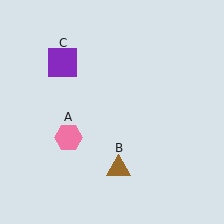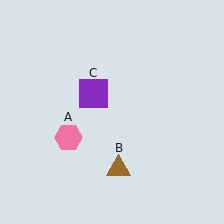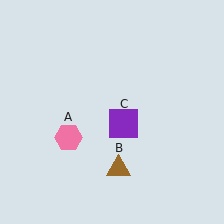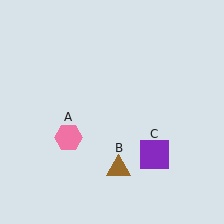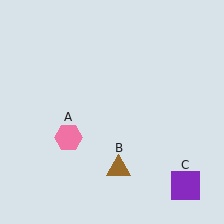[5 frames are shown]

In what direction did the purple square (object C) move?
The purple square (object C) moved down and to the right.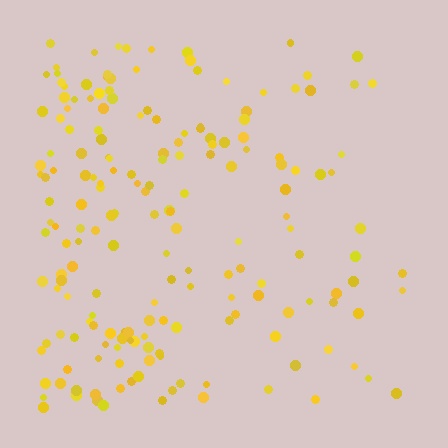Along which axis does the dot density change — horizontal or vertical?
Horizontal.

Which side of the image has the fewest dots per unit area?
The right.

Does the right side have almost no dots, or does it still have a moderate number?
Still a moderate number, just noticeably fewer than the left.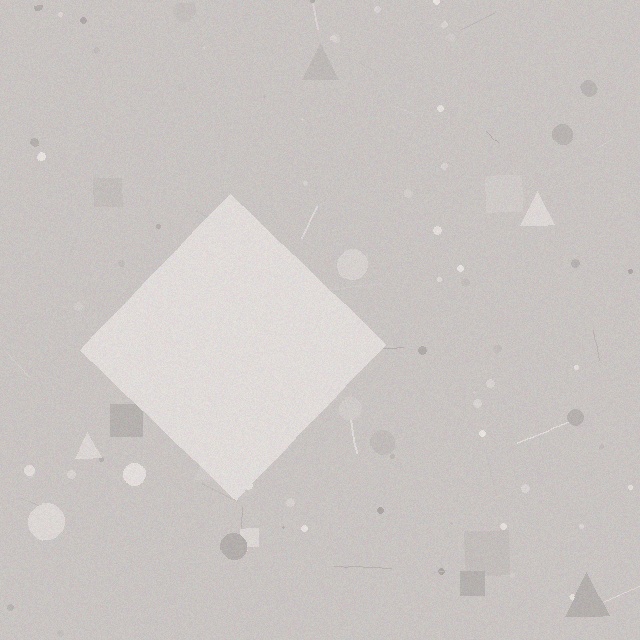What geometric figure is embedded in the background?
A diamond is embedded in the background.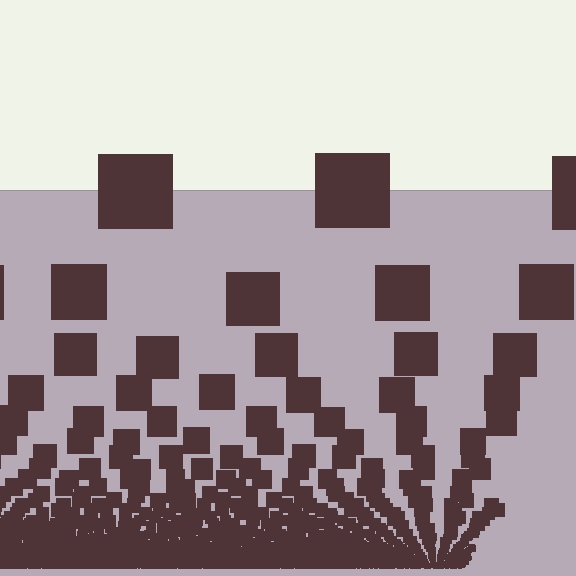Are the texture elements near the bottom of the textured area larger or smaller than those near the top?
Smaller. The gradient is inverted — elements near the bottom are smaller and denser.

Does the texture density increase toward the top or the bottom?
Density increases toward the bottom.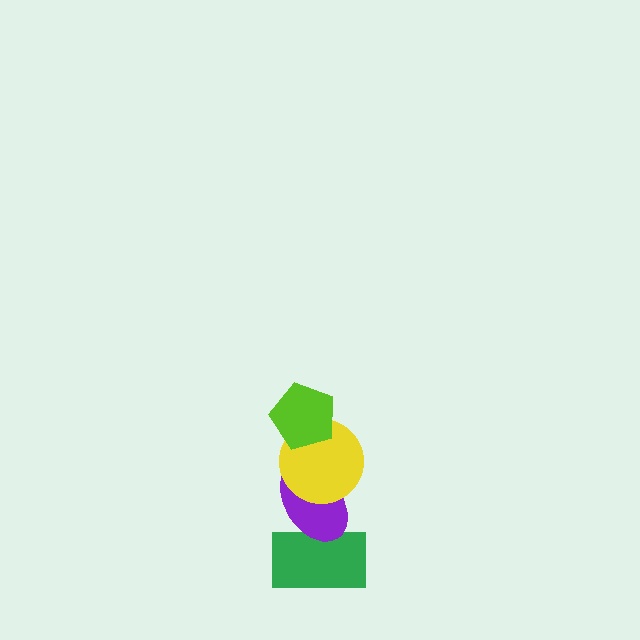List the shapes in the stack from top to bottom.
From top to bottom: the lime pentagon, the yellow circle, the purple ellipse, the green rectangle.